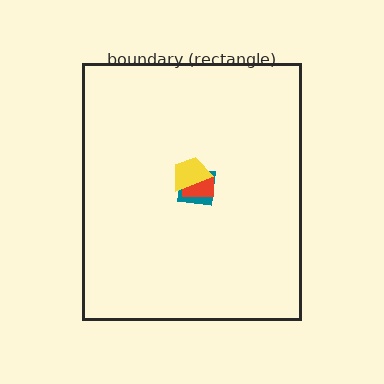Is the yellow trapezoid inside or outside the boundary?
Inside.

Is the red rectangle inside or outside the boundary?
Inside.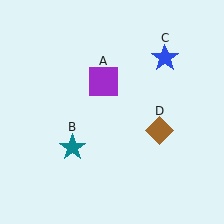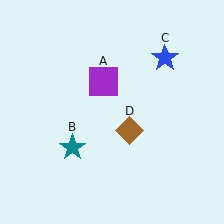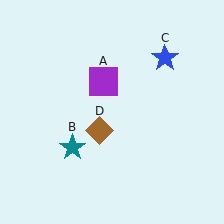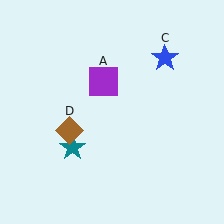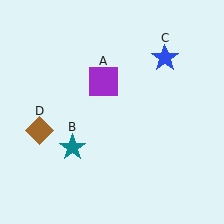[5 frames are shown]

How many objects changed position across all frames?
1 object changed position: brown diamond (object D).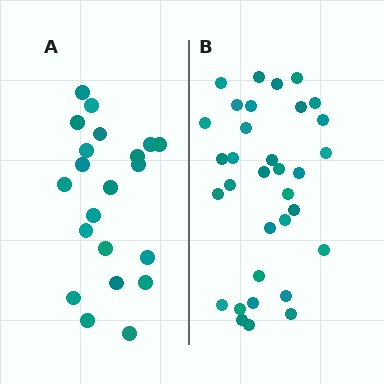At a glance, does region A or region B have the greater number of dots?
Region B (the right region) has more dots.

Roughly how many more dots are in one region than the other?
Region B has roughly 12 or so more dots than region A.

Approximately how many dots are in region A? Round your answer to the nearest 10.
About 20 dots. (The exact count is 21, which rounds to 20.)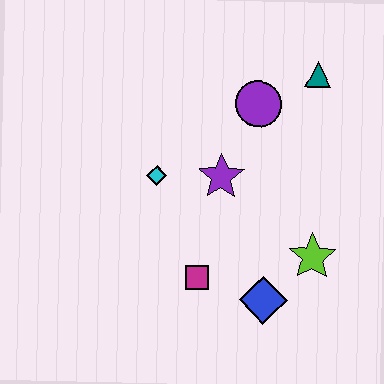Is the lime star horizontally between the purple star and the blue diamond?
No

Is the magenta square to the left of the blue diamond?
Yes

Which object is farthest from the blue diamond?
The teal triangle is farthest from the blue diamond.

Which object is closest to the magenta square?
The blue diamond is closest to the magenta square.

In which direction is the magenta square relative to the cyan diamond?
The magenta square is below the cyan diamond.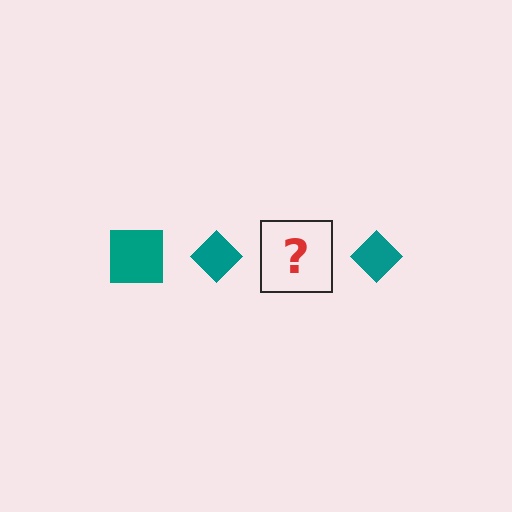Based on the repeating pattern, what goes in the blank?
The blank should be a teal square.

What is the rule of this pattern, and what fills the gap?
The rule is that the pattern cycles through square, diamond shapes in teal. The gap should be filled with a teal square.